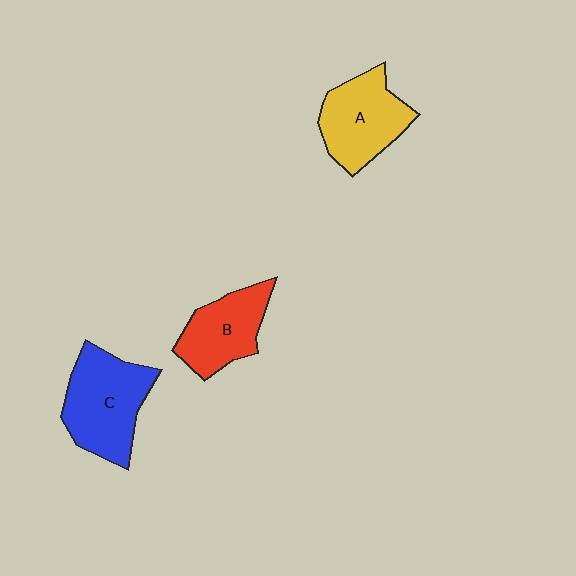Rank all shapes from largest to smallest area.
From largest to smallest: C (blue), A (yellow), B (red).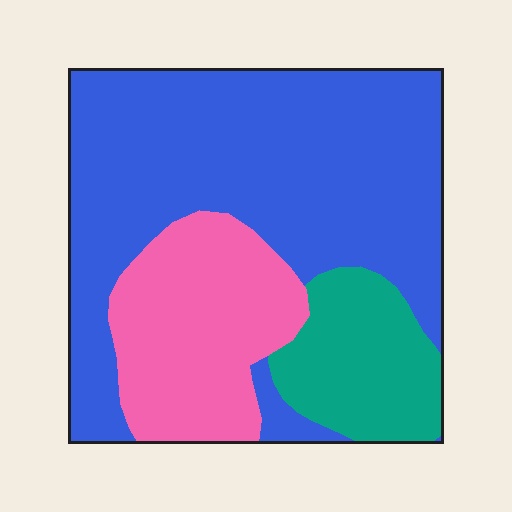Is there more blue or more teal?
Blue.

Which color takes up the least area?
Teal, at roughly 15%.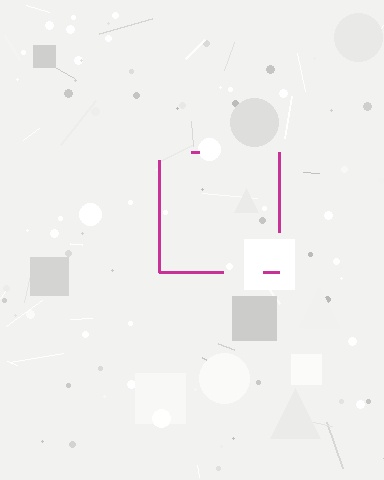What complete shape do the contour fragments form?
The contour fragments form a square.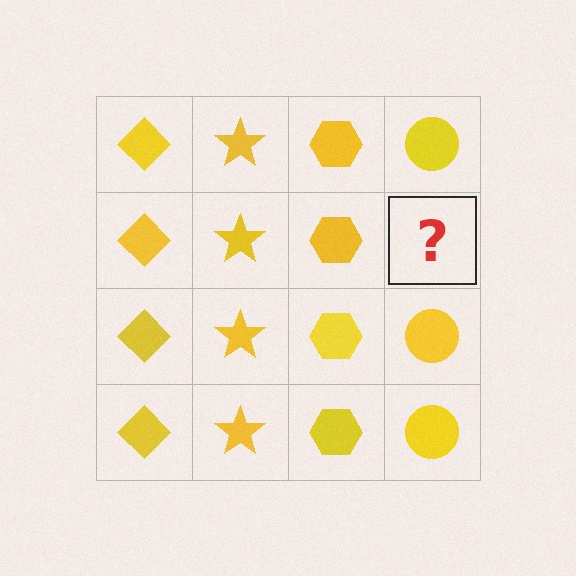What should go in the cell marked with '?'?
The missing cell should contain a yellow circle.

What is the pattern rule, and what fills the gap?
The rule is that each column has a consistent shape. The gap should be filled with a yellow circle.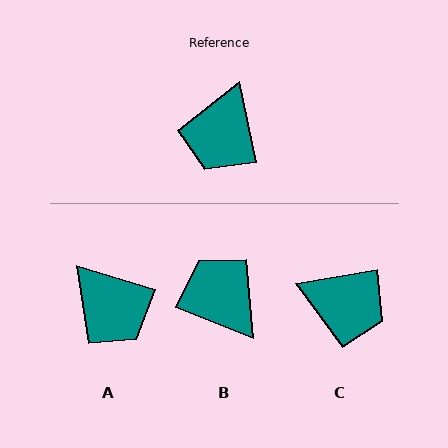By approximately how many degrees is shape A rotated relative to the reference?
Approximately 61 degrees counter-clockwise.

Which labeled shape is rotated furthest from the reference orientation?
B, about 123 degrees away.